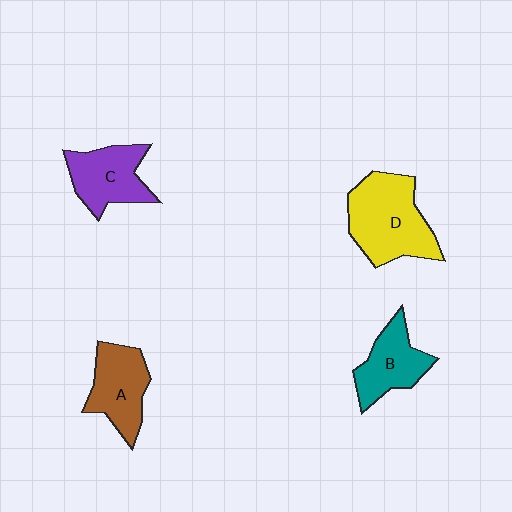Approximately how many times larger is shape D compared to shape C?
Approximately 1.4 times.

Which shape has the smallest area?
Shape B (teal).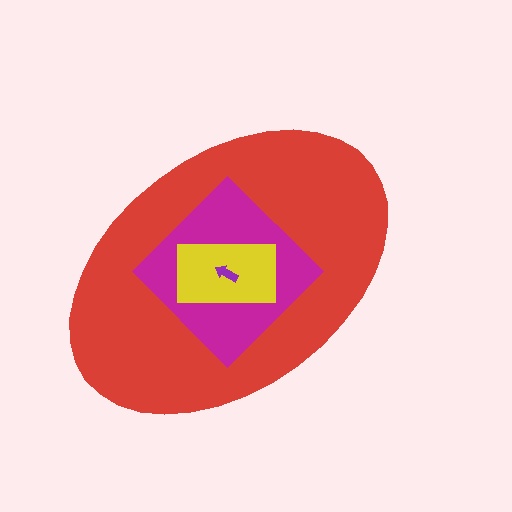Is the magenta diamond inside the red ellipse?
Yes.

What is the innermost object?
The purple arrow.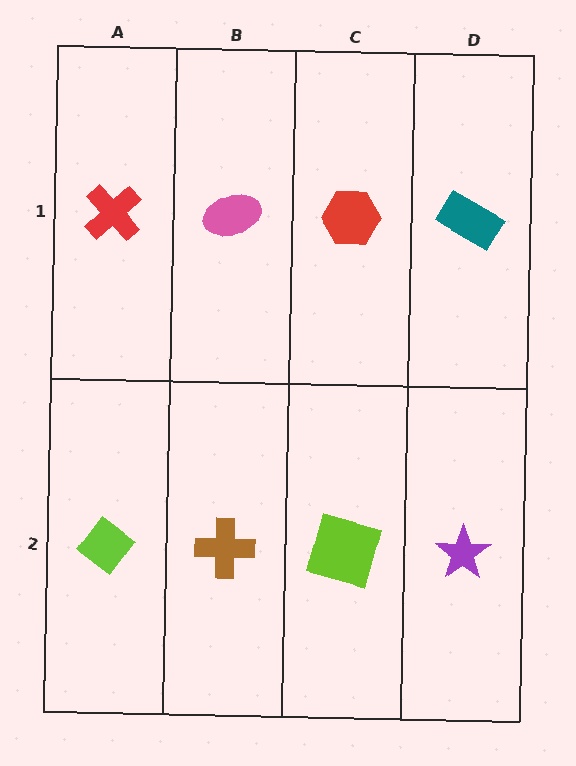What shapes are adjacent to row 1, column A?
A lime diamond (row 2, column A), a pink ellipse (row 1, column B).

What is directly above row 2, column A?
A red cross.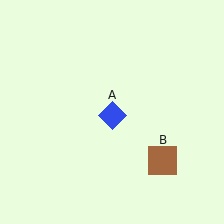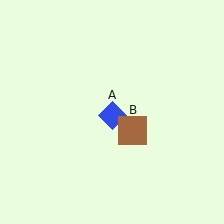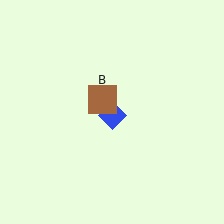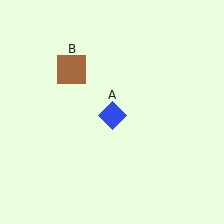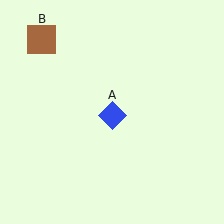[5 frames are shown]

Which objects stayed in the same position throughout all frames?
Blue diamond (object A) remained stationary.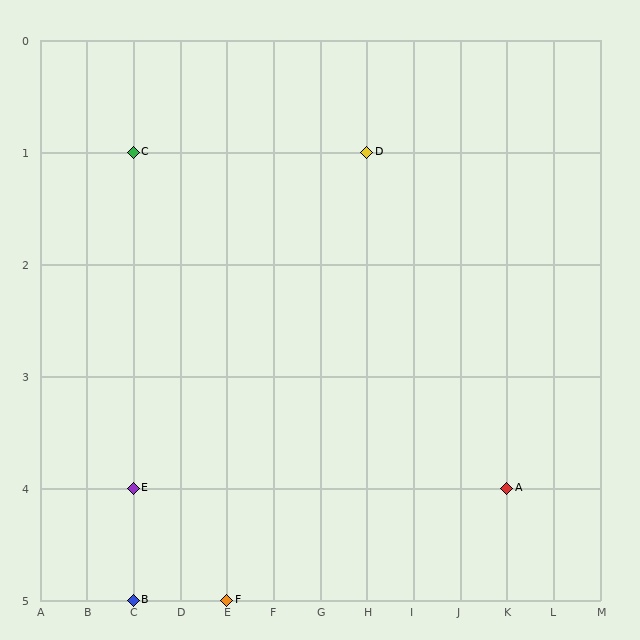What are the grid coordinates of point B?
Point B is at grid coordinates (C, 5).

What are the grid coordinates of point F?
Point F is at grid coordinates (E, 5).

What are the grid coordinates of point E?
Point E is at grid coordinates (C, 4).